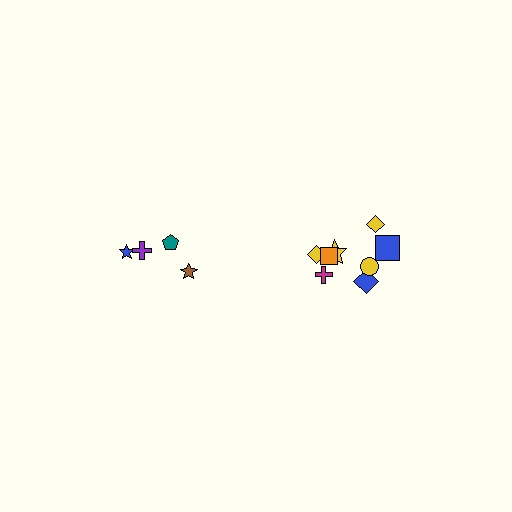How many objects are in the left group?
There are 4 objects.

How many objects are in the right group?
There are 8 objects.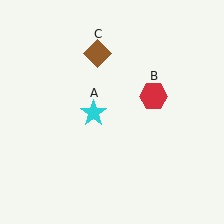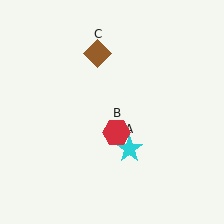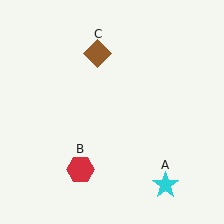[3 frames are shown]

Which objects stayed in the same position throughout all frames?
Brown diamond (object C) remained stationary.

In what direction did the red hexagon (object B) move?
The red hexagon (object B) moved down and to the left.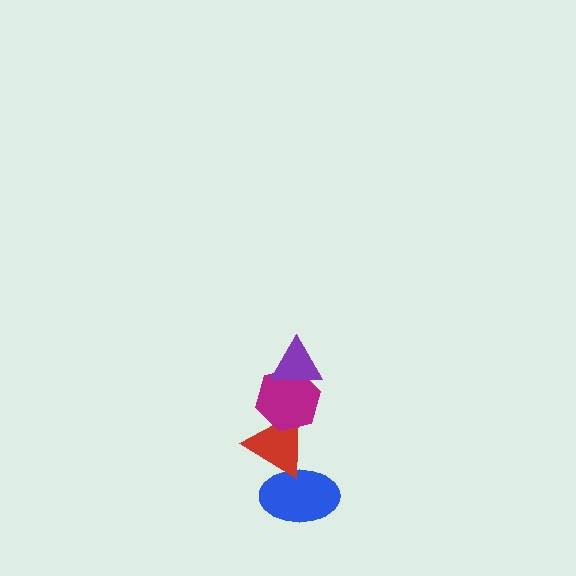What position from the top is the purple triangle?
The purple triangle is 1st from the top.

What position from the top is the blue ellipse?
The blue ellipse is 4th from the top.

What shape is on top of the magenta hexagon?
The purple triangle is on top of the magenta hexagon.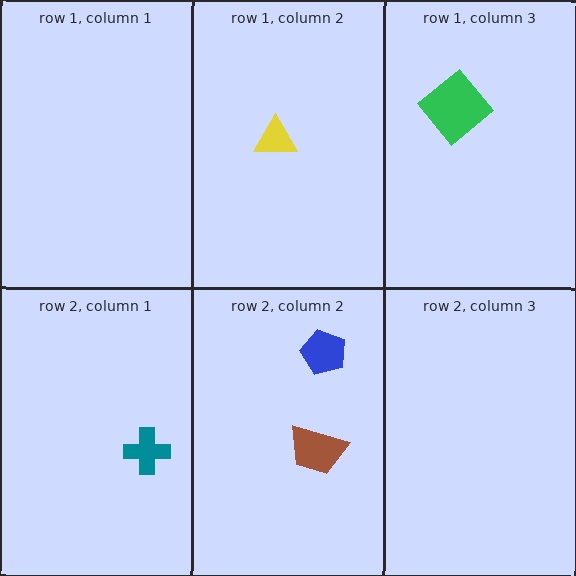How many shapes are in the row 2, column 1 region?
1.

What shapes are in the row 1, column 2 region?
The yellow triangle.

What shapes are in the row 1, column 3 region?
The green diamond.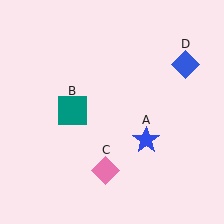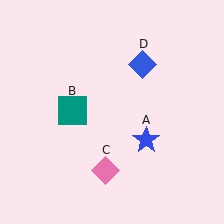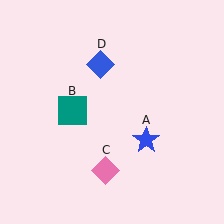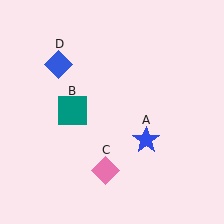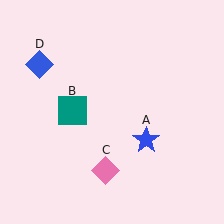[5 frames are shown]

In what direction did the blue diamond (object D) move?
The blue diamond (object D) moved left.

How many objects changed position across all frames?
1 object changed position: blue diamond (object D).